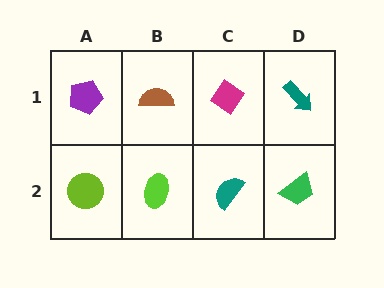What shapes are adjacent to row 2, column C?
A magenta diamond (row 1, column C), a lime ellipse (row 2, column B), a green trapezoid (row 2, column D).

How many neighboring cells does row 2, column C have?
3.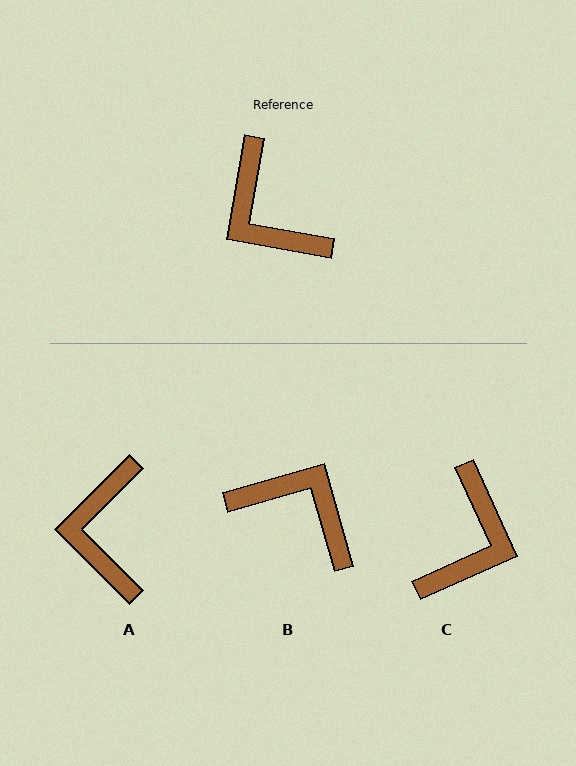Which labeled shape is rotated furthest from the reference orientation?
B, about 154 degrees away.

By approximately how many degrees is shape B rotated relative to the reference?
Approximately 154 degrees clockwise.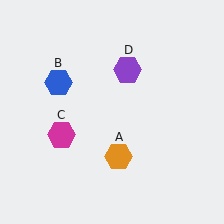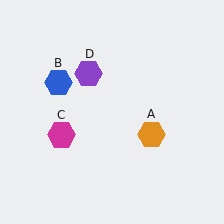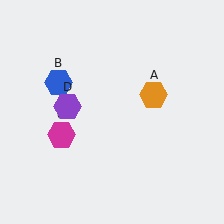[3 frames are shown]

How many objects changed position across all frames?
2 objects changed position: orange hexagon (object A), purple hexagon (object D).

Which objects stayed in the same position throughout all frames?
Blue hexagon (object B) and magenta hexagon (object C) remained stationary.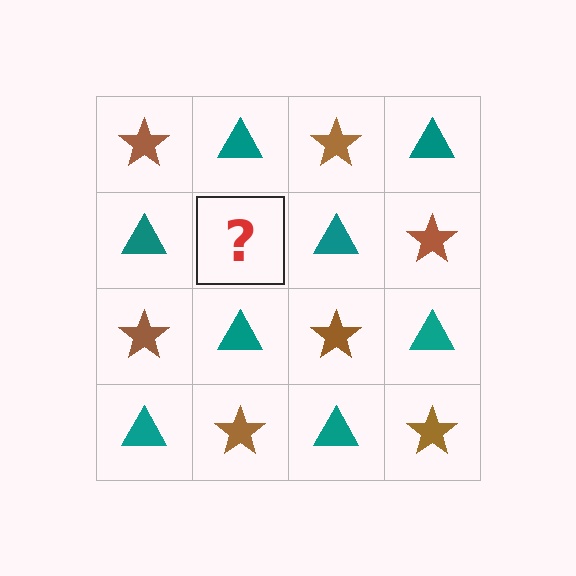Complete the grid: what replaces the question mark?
The question mark should be replaced with a brown star.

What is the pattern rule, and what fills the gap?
The rule is that it alternates brown star and teal triangle in a checkerboard pattern. The gap should be filled with a brown star.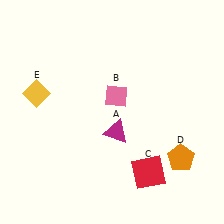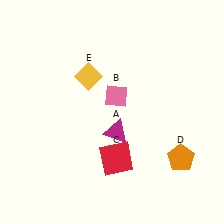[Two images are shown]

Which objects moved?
The objects that moved are: the red square (C), the yellow diamond (E).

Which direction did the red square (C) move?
The red square (C) moved left.